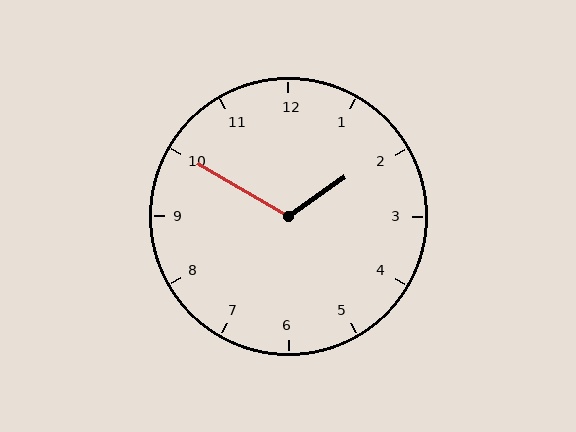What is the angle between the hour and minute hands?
Approximately 115 degrees.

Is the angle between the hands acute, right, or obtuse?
It is obtuse.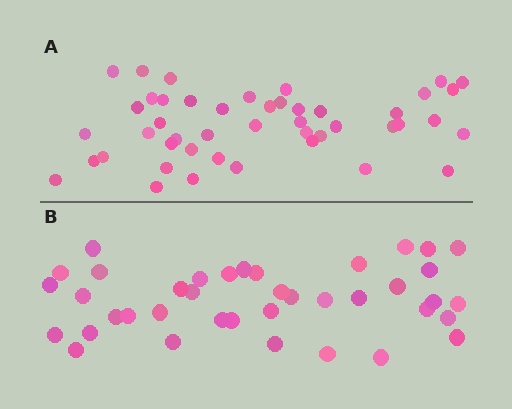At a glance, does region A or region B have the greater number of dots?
Region A (the top region) has more dots.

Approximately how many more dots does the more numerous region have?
Region A has roughly 8 or so more dots than region B.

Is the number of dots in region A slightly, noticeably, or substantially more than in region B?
Region A has only slightly more — the two regions are fairly close. The ratio is roughly 1.2 to 1.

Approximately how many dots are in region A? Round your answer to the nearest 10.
About 50 dots. (The exact count is 46, which rounds to 50.)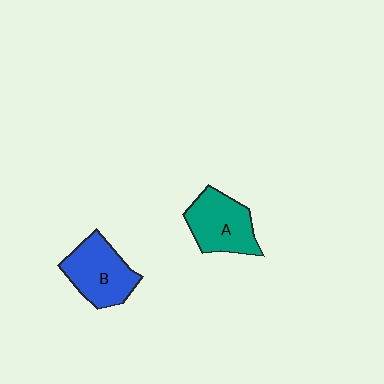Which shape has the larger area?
Shape B (blue).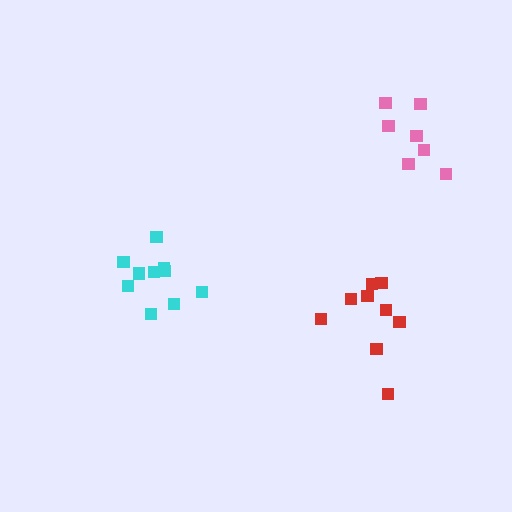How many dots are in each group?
Group 1: 9 dots, Group 2: 10 dots, Group 3: 7 dots (26 total).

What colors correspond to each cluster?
The clusters are colored: red, cyan, pink.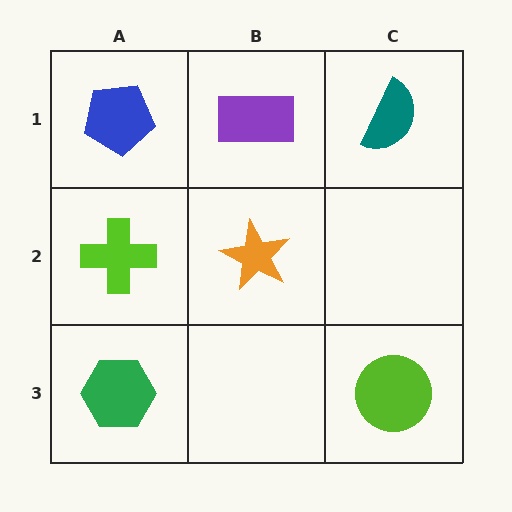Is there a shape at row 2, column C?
No, that cell is empty.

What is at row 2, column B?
An orange star.